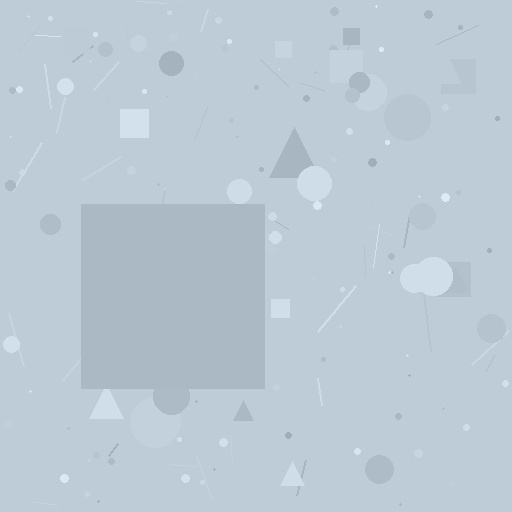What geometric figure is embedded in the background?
A square is embedded in the background.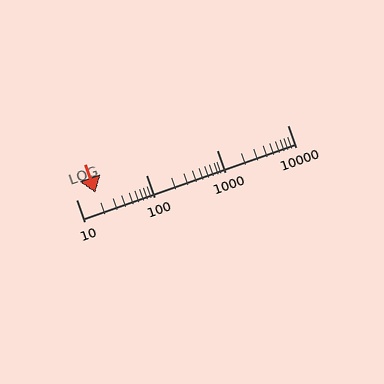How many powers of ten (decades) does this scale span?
The scale spans 3 decades, from 10 to 10000.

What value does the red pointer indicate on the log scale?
The pointer indicates approximately 19.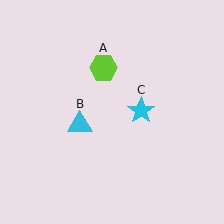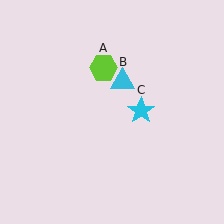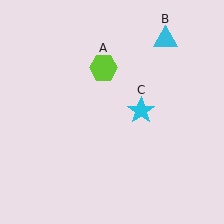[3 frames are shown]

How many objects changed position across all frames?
1 object changed position: cyan triangle (object B).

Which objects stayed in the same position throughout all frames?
Lime hexagon (object A) and cyan star (object C) remained stationary.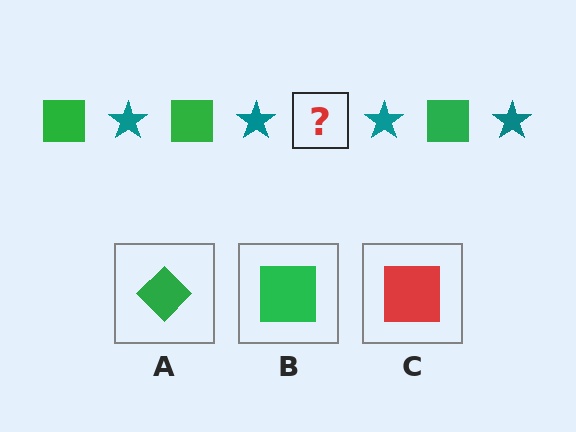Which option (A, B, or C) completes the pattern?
B.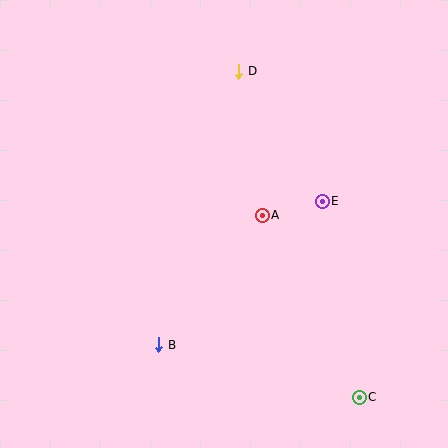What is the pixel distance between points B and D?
The distance between B and D is 285 pixels.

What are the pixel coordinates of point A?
Point A is at (262, 215).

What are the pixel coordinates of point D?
Point D is at (239, 71).